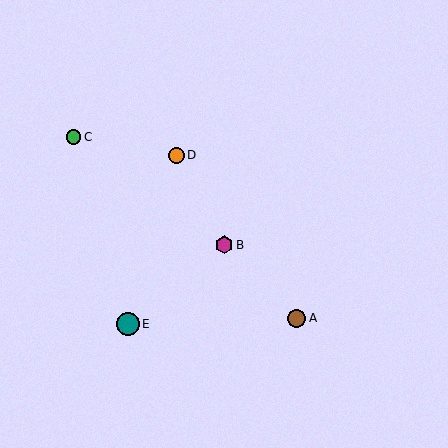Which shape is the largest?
The teal circle (labeled E) is the largest.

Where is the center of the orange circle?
The center of the orange circle is at (176, 155).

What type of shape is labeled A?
Shape A is a brown circle.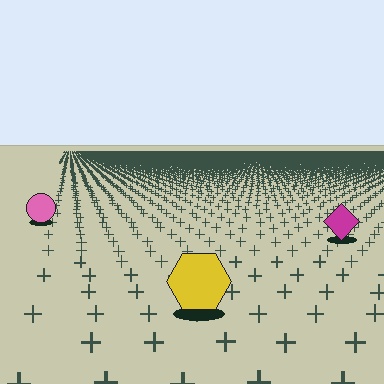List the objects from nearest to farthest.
From nearest to farthest: the yellow hexagon, the magenta diamond, the pink circle.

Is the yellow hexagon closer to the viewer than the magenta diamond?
Yes. The yellow hexagon is closer — you can tell from the texture gradient: the ground texture is coarser near it.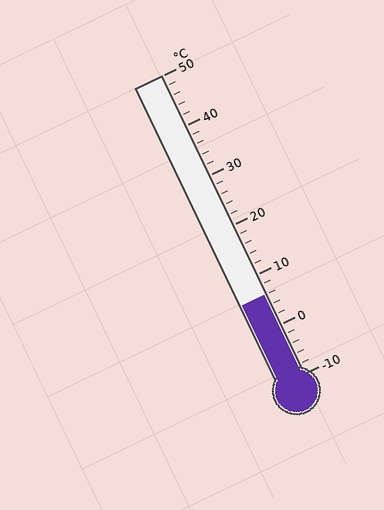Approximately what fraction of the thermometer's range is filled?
The thermometer is filled to approximately 25% of its range.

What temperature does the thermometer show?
The thermometer shows approximately 6°C.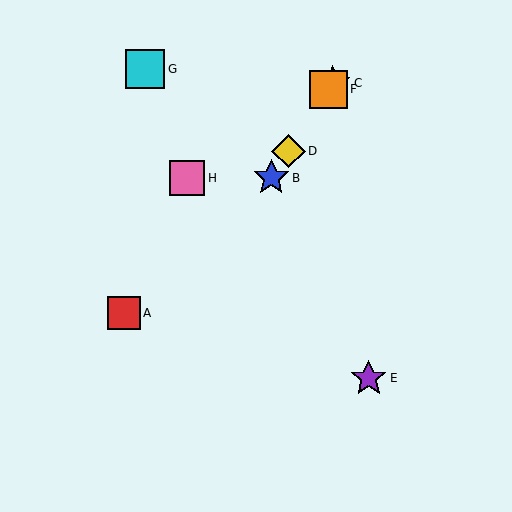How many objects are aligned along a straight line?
4 objects (B, C, D, F) are aligned along a straight line.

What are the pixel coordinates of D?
Object D is at (288, 151).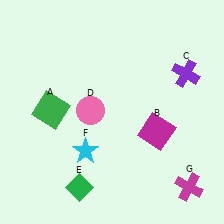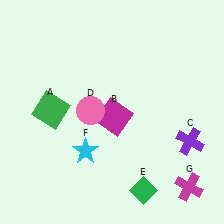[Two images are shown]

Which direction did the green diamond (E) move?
The green diamond (E) moved right.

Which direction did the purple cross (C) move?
The purple cross (C) moved down.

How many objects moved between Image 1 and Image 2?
3 objects moved between the two images.